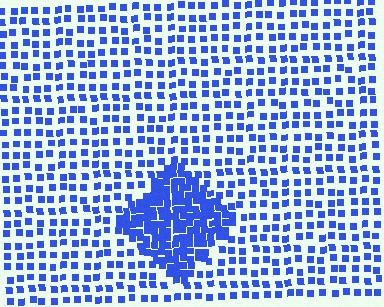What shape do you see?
I see a diamond.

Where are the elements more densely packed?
The elements are more densely packed inside the diamond boundary.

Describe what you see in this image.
The image contains small blue elements arranged at two different densities. A diamond-shaped region is visible where the elements are more densely packed than the surrounding area.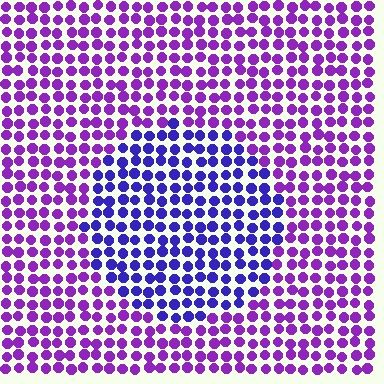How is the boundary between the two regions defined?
The boundary is defined purely by a slight shift in hue (about 36 degrees). Spacing, size, and orientation are identical on both sides.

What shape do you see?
I see a circle.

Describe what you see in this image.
The image is filled with small purple elements in a uniform arrangement. A circle-shaped region is visible where the elements are tinted to a slightly different hue, forming a subtle color boundary.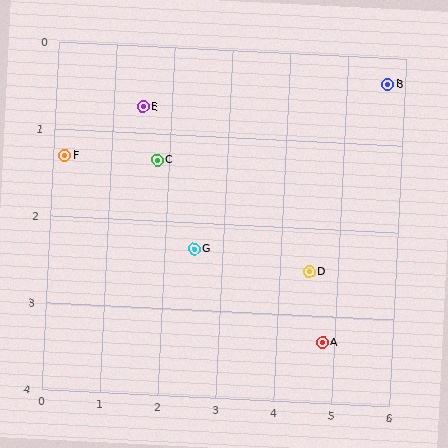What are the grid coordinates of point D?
Point D is at approximately (4.5, 2.5).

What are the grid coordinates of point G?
Point G is at approximately (2.5, 2.3).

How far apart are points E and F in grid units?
Points E and F are about 1.4 grid units apart.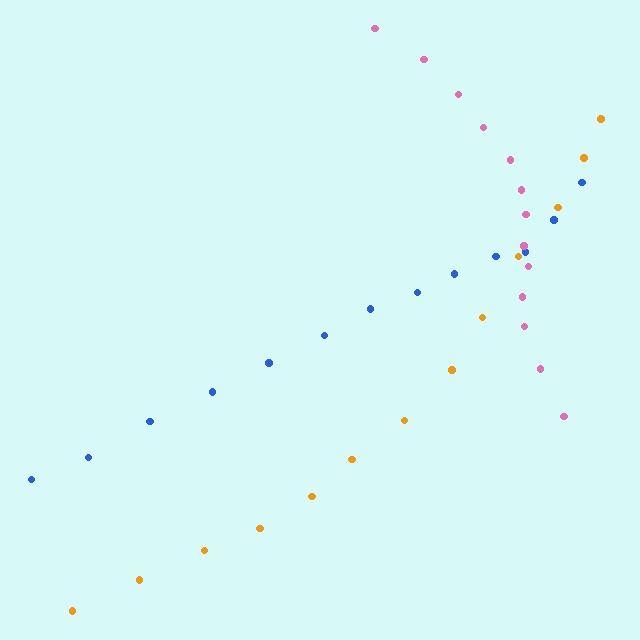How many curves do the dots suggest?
There are 3 distinct paths.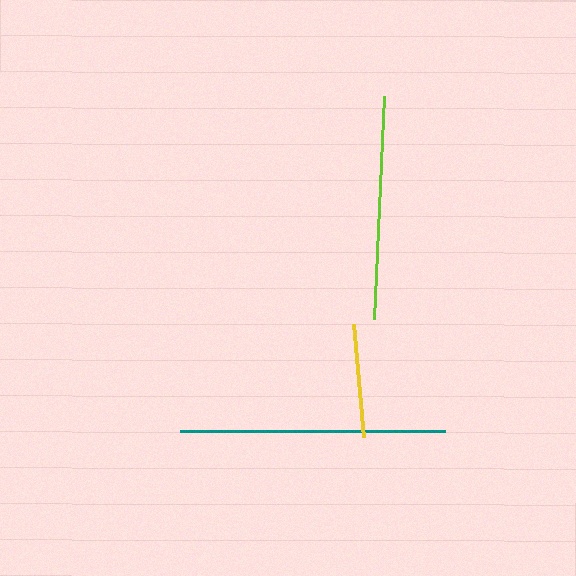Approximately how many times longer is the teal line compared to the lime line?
The teal line is approximately 1.2 times the length of the lime line.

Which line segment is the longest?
The teal line is the longest at approximately 265 pixels.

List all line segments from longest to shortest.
From longest to shortest: teal, lime, yellow.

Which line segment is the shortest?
The yellow line is the shortest at approximately 113 pixels.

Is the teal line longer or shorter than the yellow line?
The teal line is longer than the yellow line.